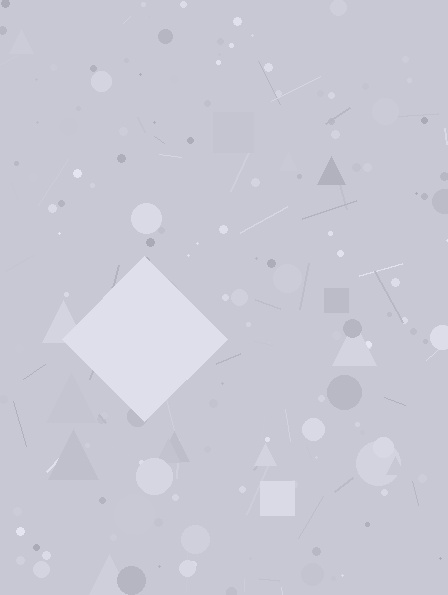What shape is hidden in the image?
A diamond is hidden in the image.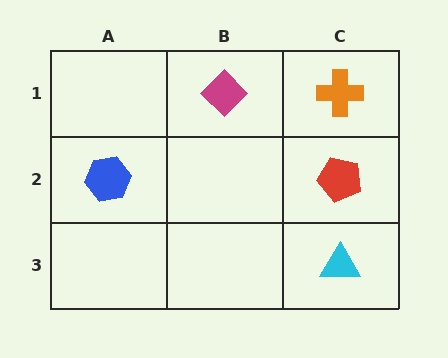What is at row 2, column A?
A blue hexagon.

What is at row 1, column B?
A magenta diamond.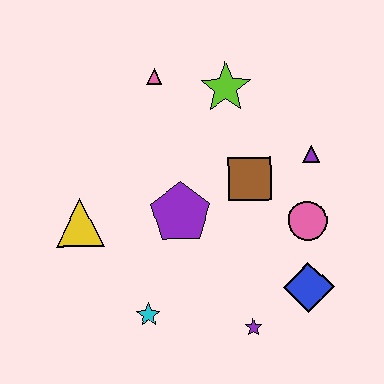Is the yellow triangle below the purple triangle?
Yes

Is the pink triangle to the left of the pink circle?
Yes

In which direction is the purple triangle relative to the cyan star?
The purple triangle is to the right of the cyan star.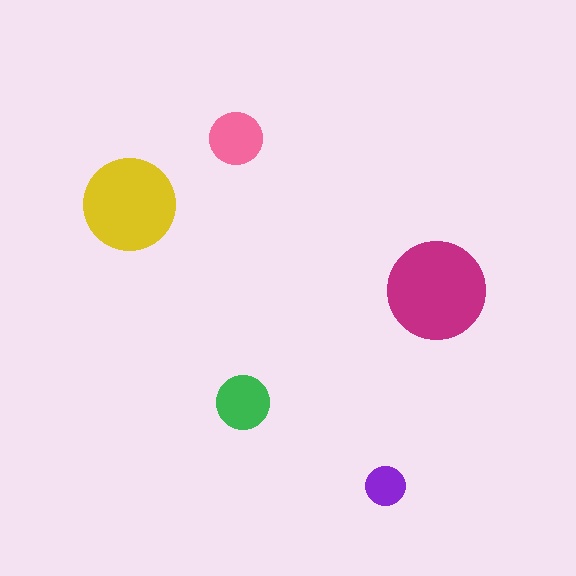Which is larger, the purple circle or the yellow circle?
The yellow one.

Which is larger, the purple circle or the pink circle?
The pink one.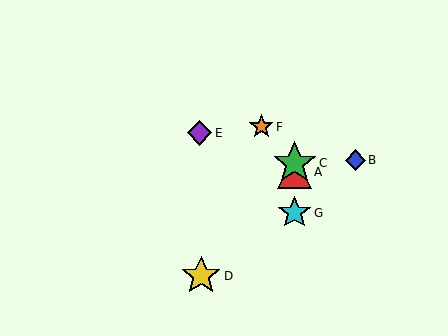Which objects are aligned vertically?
Objects A, C, G are aligned vertically.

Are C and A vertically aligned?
Yes, both are at x≈295.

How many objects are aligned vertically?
3 objects (A, C, G) are aligned vertically.